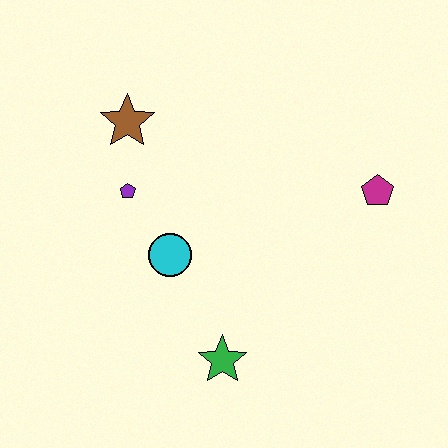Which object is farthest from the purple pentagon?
The magenta pentagon is farthest from the purple pentagon.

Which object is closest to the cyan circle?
The purple pentagon is closest to the cyan circle.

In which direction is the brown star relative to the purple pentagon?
The brown star is above the purple pentagon.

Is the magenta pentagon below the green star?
No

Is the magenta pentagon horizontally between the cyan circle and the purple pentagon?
No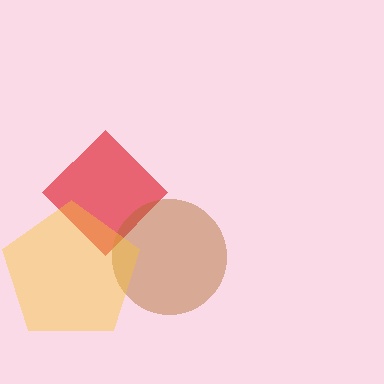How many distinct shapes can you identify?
There are 3 distinct shapes: a red diamond, a brown circle, a yellow pentagon.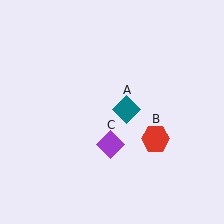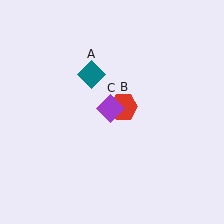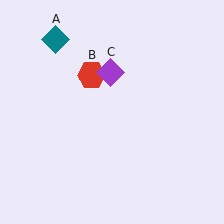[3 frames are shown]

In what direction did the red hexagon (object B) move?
The red hexagon (object B) moved up and to the left.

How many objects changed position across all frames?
3 objects changed position: teal diamond (object A), red hexagon (object B), purple diamond (object C).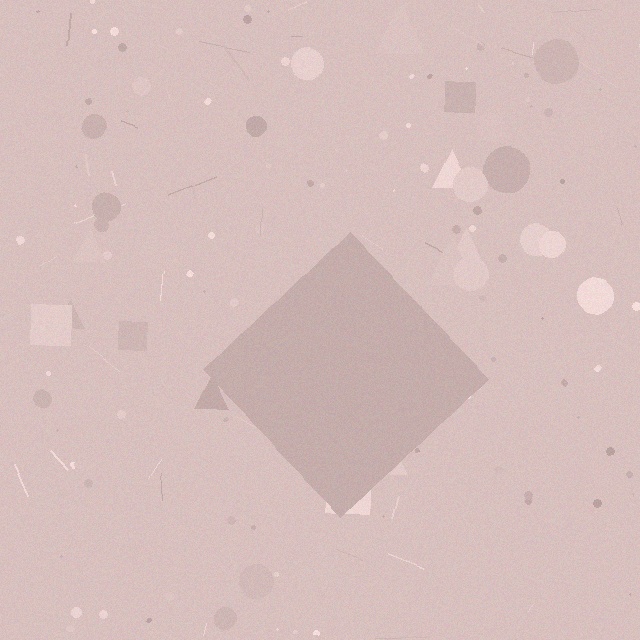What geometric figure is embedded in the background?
A diamond is embedded in the background.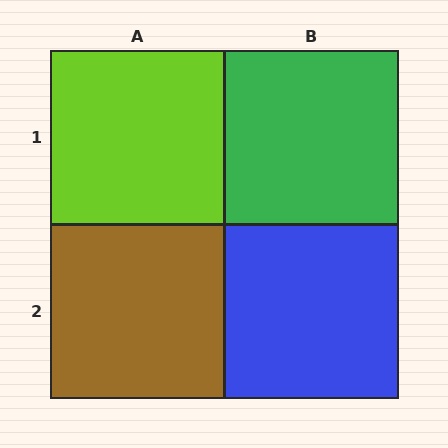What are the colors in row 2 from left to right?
Brown, blue.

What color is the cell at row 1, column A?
Lime.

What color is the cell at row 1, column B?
Green.